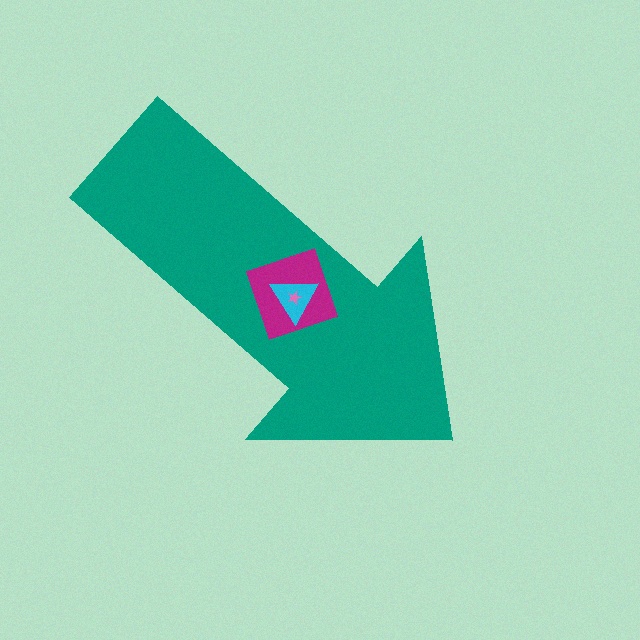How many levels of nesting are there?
4.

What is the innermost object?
The pink star.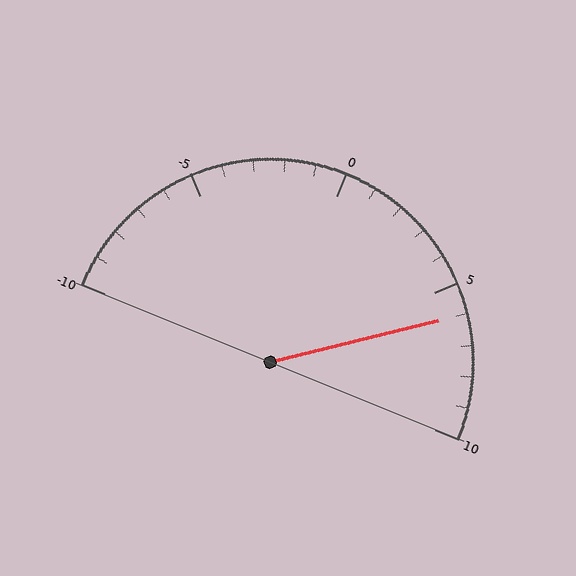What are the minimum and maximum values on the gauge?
The gauge ranges from -10 to 10.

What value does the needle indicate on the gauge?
The needle indicates approximately 6.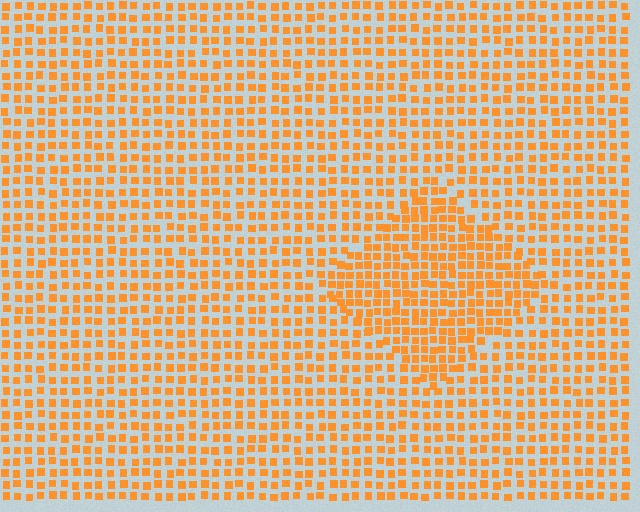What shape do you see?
I see a diamond.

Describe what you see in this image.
The image contains small orange elements arranged at two different densities. A diamond-shaped region is visible where the elements are more densely packed than the surrounding area.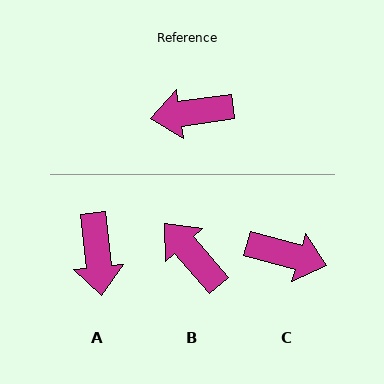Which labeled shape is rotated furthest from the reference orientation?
C, about 156 degrees away.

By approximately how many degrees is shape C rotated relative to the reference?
Approximately 156 degrees counter-clockwise.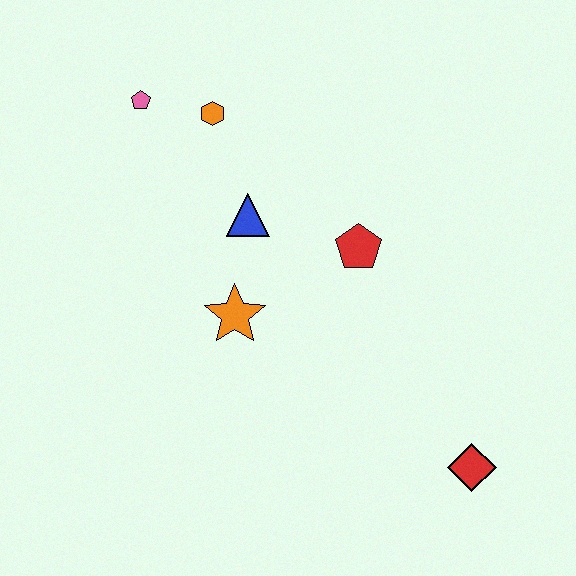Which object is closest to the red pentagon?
The blue triangle is closest to the red pentagon.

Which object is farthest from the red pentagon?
The pink pentagon is farthest from the red pentagon.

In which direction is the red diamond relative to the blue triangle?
The red diamond is below the blue triangle.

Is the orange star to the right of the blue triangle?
No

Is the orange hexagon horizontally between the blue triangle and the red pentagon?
No